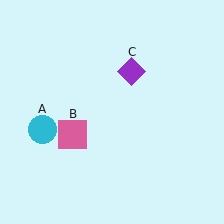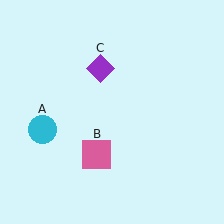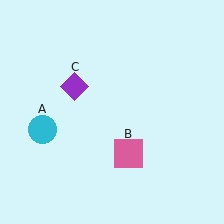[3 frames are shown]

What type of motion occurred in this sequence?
The pink square (object B), purple diamond (object C) rotated counterclockwise around the center of the scene.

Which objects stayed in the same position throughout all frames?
Cyan circle (object A) remained stationary.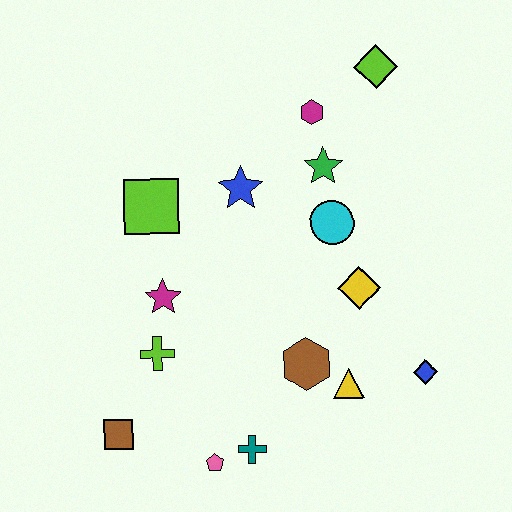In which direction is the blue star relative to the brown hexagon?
The blue star is above the brown hexagon.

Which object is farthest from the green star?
The brown square is farthest from the green star.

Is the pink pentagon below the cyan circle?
Yes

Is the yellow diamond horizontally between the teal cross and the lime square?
No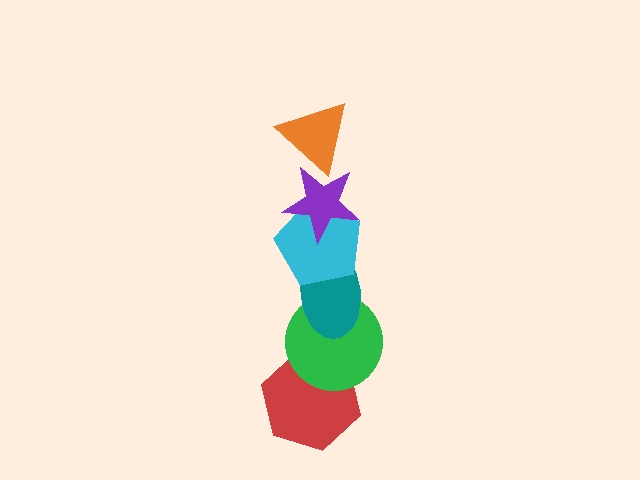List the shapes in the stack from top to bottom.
From top to bottom: the orange triangle, the purple star, the cyan pentagon, the teal ellipse, the green circle, the red hexagon.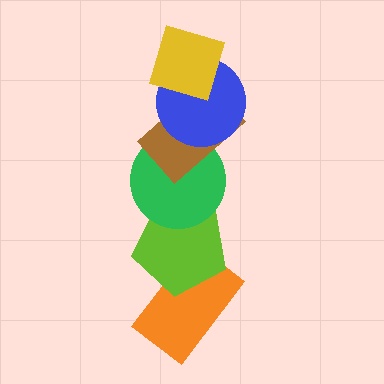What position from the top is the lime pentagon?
The lime pentagon is 5th from the top.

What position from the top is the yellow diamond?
The yellow diamond is 1st from the top.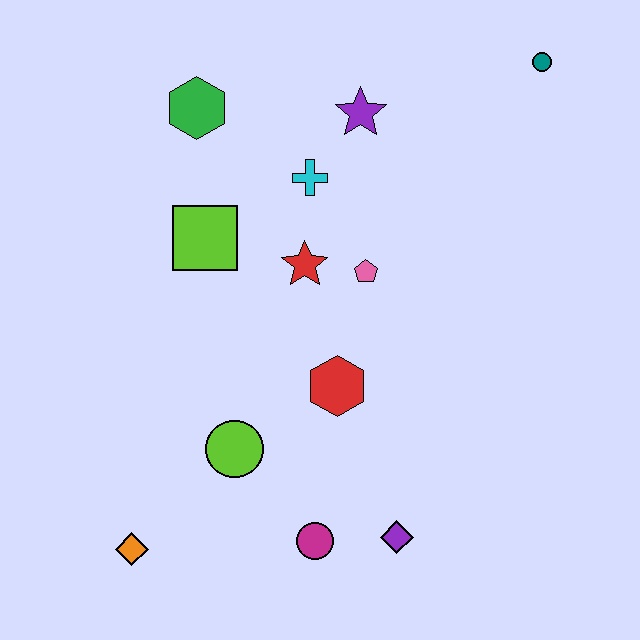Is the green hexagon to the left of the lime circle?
Yes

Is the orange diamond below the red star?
Yes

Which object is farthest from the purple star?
The orange diamond is farthest from the purple star.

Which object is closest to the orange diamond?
The lime circle is closest to the orange diamond.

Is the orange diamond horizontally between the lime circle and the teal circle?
No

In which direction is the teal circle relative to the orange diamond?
The teal circle is above the orange diamond.